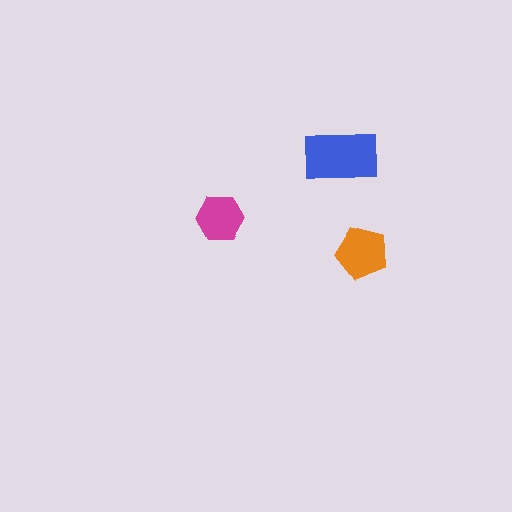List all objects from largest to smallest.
The blue rectangle, the orange pentagon, the magenta hexagon.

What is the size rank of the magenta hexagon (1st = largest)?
3rd.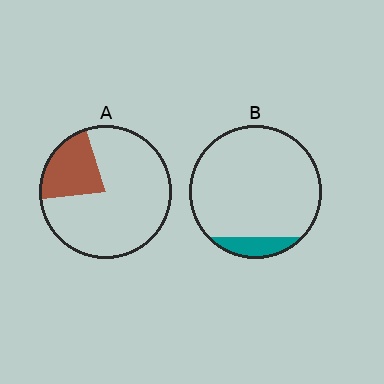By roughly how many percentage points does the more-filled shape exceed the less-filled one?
By roughly 10 percentage points (A over B).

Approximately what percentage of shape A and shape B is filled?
A is approximately 20% and B is approximately 10%.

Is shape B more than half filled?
No.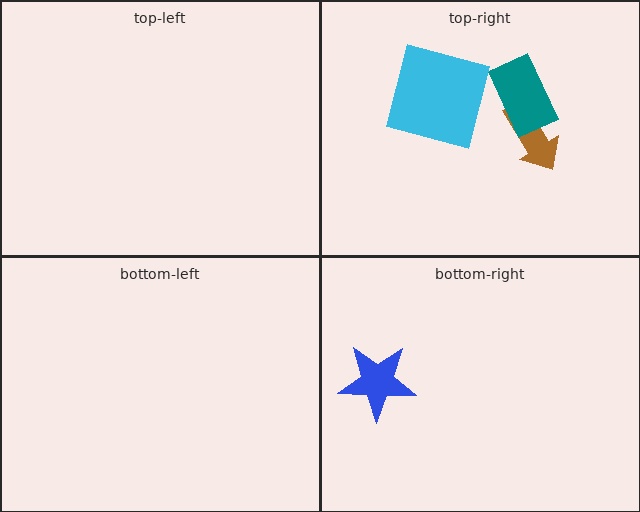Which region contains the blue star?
The bottom-right region.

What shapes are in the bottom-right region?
The blue star.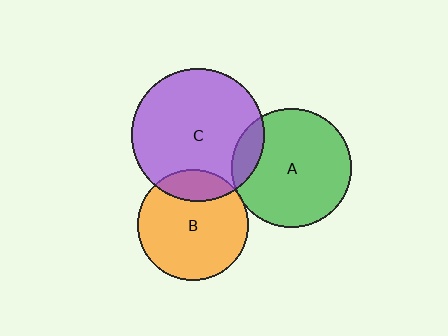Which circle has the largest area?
Circle C (purple).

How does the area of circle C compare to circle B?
Approximately 1.4 times.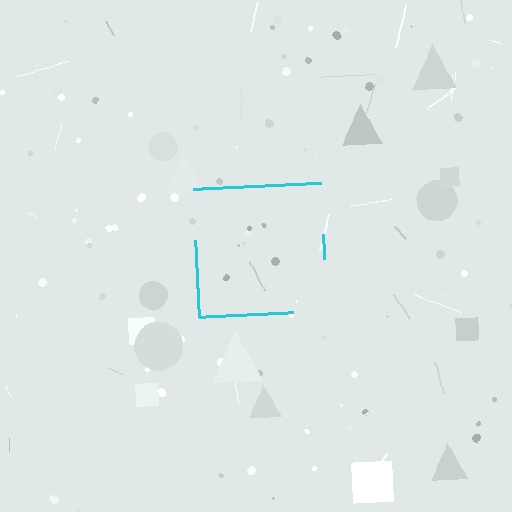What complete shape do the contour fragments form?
The contour fragments form a square.